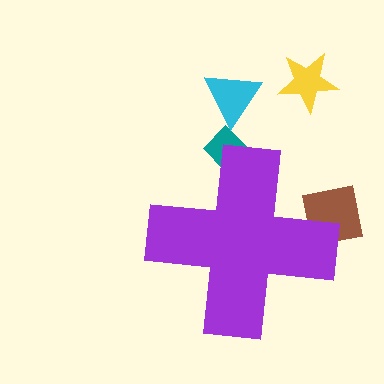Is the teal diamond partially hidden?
Yes, the teal diamond is partially hidden behind the purple cross.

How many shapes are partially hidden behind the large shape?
2 shapes are partially hidden.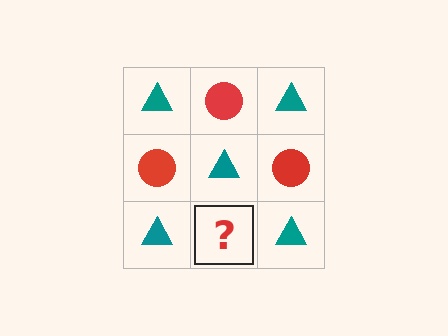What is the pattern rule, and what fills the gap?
The rule is that it alternates teal triangle and red circle in a checkerboard pattern. The gap should be filled with a red circle.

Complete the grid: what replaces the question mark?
The question mark should be replaced with a red circle.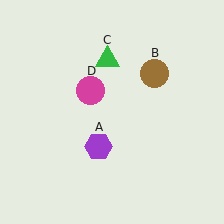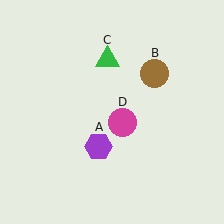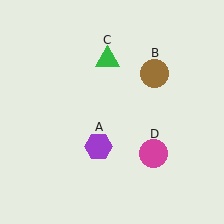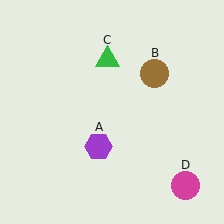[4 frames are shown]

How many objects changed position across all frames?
1 object changed position: magenta circle (object D).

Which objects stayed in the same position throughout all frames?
Purple hexagon (object A) and brown circle (object B) and green triangle (object C) remained stationary.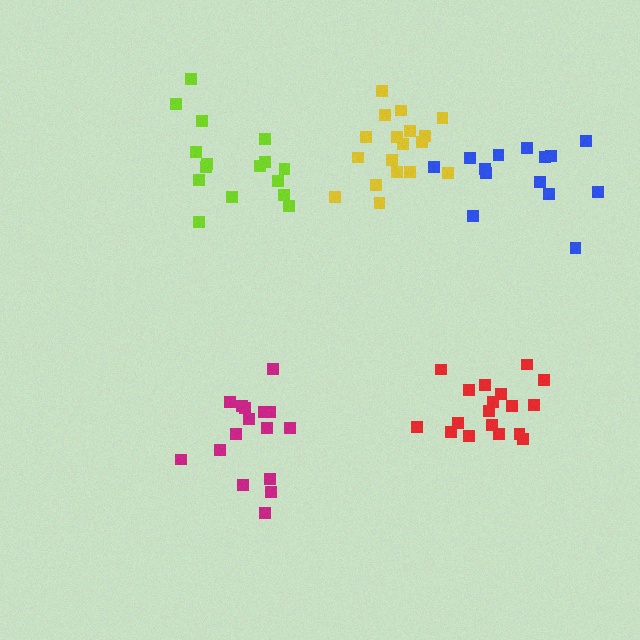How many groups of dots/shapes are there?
There are 5 groups.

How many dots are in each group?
Group 1: 18 dots, Group 2: 18 dots, Group 3: 16 dots, Group 4: 16 dots, Group 5: 14 dots (82 total).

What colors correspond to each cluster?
The clusters are colored: red, yellow, magenta, lime, blue.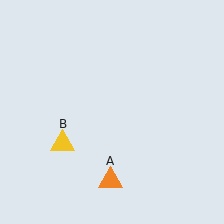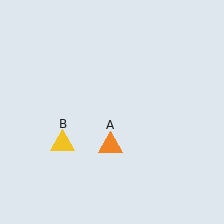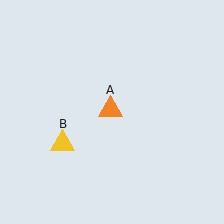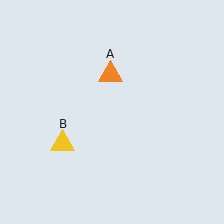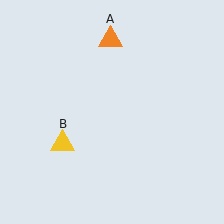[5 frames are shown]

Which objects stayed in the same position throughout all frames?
Yellow triangle (object B) remained stationary.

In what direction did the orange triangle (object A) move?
The orange triangle (object A) moved up.